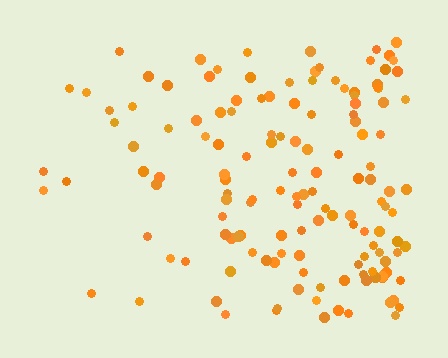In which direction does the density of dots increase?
From left to right, with the right side densest.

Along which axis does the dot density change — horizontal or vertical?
Horizontal.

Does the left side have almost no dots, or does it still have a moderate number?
Still a moderate number, just noticeably fewer than the right.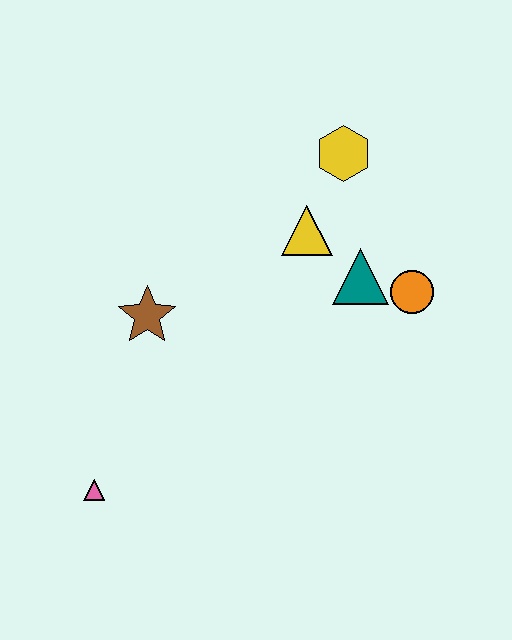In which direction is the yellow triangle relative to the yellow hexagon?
The yellow triangle is below the yellow hexagon.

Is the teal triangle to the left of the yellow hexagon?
No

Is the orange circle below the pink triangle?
No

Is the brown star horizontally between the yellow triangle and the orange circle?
No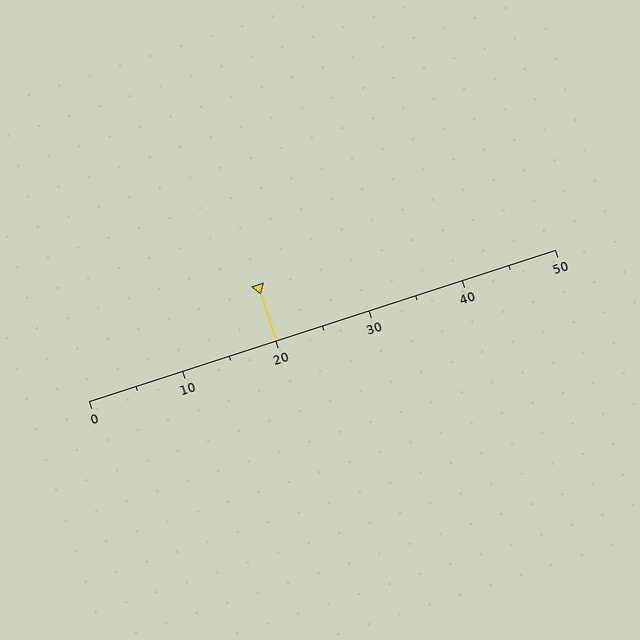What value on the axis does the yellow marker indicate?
The marker indicates approximately 20.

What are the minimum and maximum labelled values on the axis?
The axis runs from 0 to 50.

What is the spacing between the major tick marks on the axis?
The major ticks are spaced 10 apart.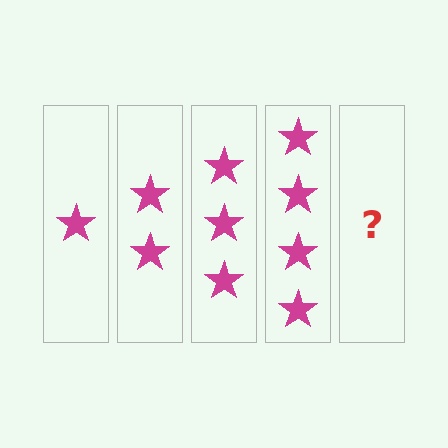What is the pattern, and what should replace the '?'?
The pattern is that each step adds one more star. The '?' should be 5 stars.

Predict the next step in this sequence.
The next step is 5 stars.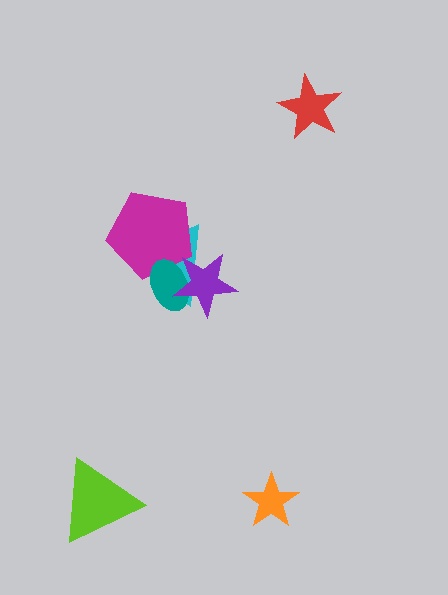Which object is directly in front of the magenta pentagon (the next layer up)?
The teal ellipse is directly in front of the magenta pentagon.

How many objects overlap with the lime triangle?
0 objects overlap with the lime triangle.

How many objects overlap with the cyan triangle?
3 objects overlap with the cyan triangle.